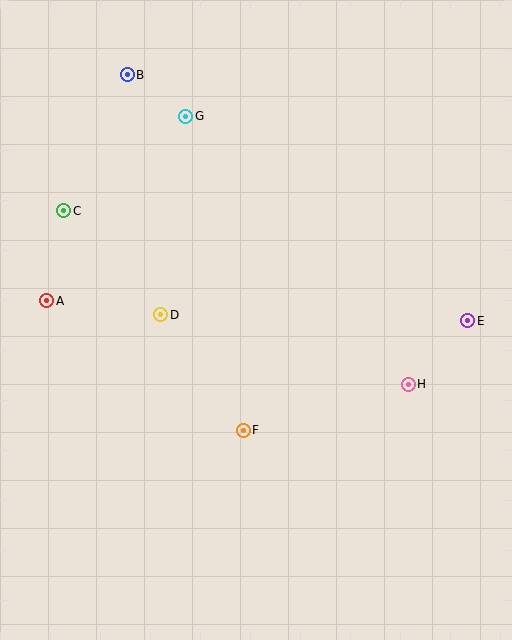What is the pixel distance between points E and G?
The distance between E and G is 348 pixels.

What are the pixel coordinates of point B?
Point B is at (127, 75).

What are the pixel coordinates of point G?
Point G is at (186, 116).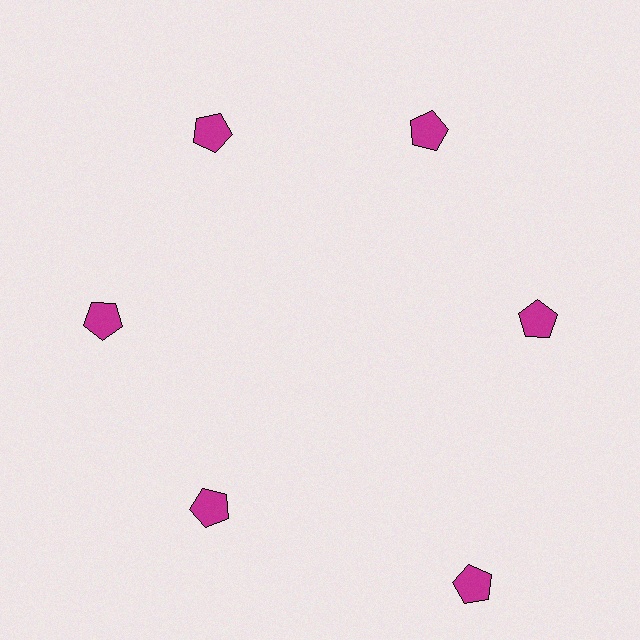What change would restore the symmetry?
The symmetry would be restored by moving it inward, back onto the ring so that all 6 pentagons sit at equal angles and equal distance from the center.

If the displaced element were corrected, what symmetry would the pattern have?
It would have 6-fold rotational symmetry — the pattern would map onto itself every 60 degrees.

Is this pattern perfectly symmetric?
No. The 6 magenta pentagons are arranged in a ring, but one element near the 5 o'clock position is pushed outward from the center, breaking the 6-fold rotational symmetry.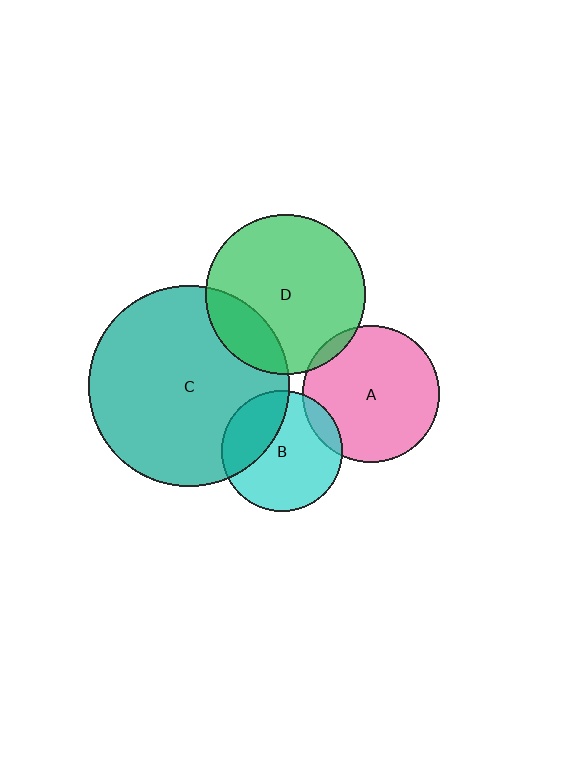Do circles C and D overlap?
Yes.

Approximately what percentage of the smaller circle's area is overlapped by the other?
Approximately 20%.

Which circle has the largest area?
Circle C (teal).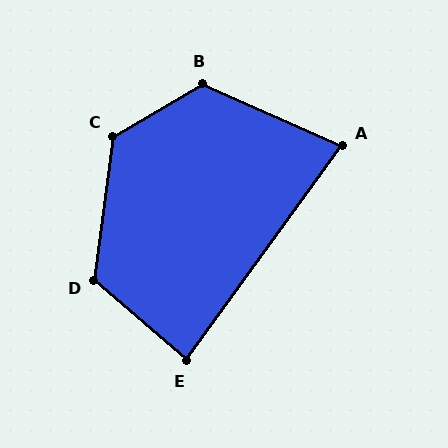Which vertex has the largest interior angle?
C, at approximately 128 degrees.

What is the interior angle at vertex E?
Approximately 85 degrees (approximately right).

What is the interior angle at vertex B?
Approximately 126 degrees (obtuse).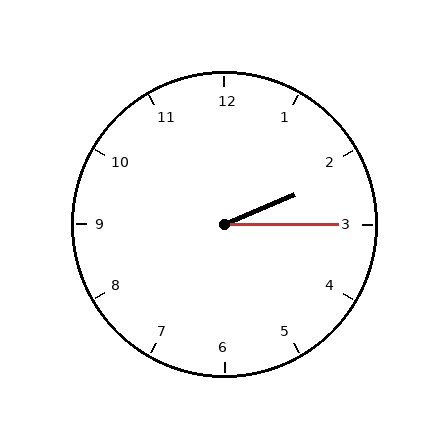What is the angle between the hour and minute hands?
Approximately 22 degrees.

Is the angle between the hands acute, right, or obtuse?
It is acute.